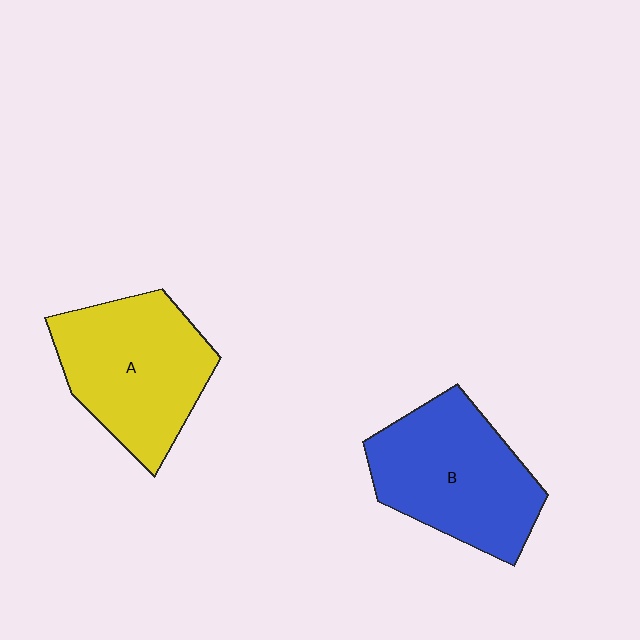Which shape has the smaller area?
Shape A (yellow).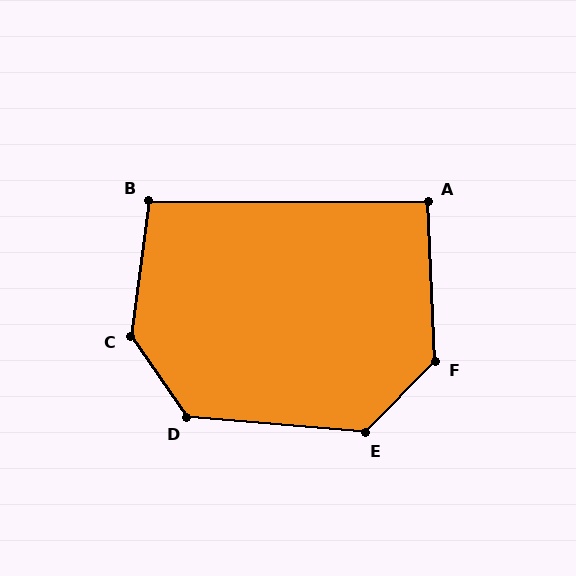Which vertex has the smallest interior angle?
A, at approximately 93 degrees.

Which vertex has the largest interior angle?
C, at approximately 138 degrees.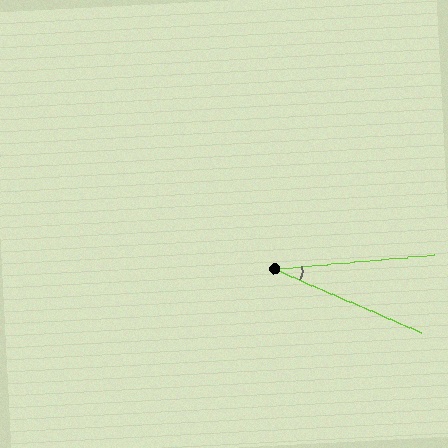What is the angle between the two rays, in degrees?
Approximately 29 degrees.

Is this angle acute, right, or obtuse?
It is acute.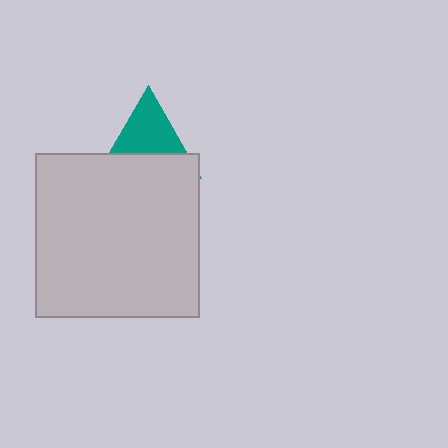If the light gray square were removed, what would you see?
You would see the complete teal triangle.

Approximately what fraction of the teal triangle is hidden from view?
Roughly 47% of the teal triangle is hidden behind the light gray square.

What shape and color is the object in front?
The object in front is a light gray square.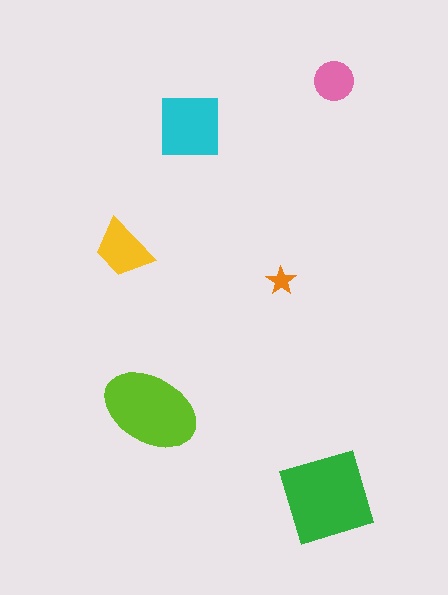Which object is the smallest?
The orange star.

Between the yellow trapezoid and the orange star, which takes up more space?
The yellow trapezoid.